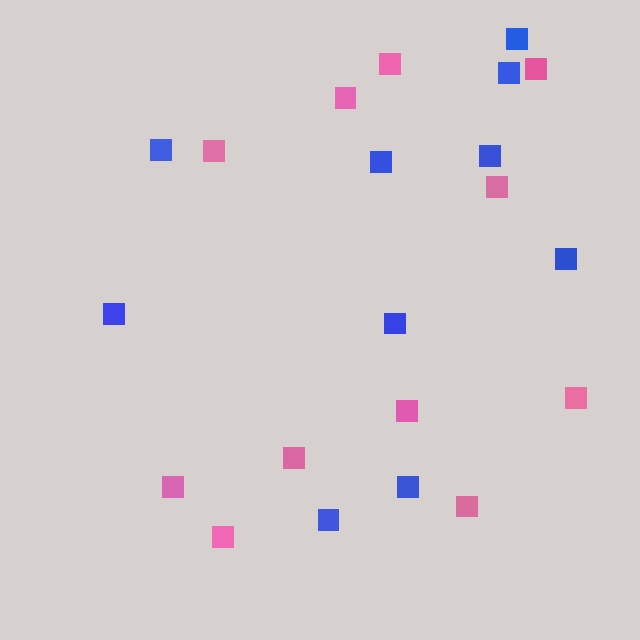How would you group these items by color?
There are 2 groups: one group of blue squares (10) and one group of pink squares (11).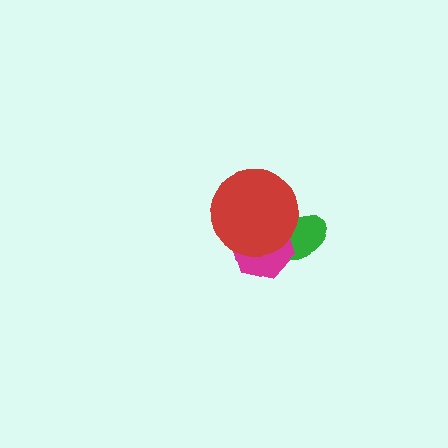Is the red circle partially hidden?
No, no other shape covers it.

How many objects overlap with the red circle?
2 objects overlap with the red circle.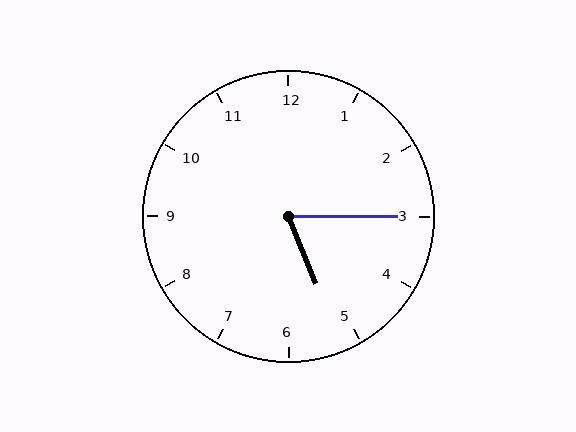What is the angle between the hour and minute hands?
Approximately 68 degrees.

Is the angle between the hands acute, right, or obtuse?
It is acute.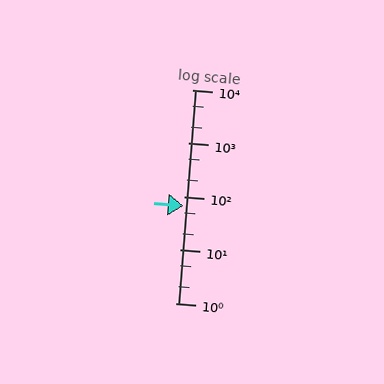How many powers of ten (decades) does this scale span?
The scale spans 4 decades, from 1 to 10000.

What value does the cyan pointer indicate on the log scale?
The pointer indicates approximately 67.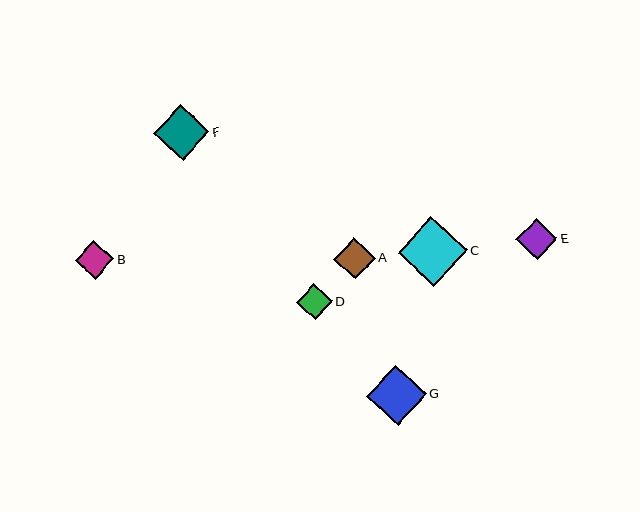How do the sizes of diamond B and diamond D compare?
Diamond B and diamond D are approximately the same size.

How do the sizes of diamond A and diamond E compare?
Diamond A and diamond E are approximately the same size.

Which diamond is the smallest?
Diamond D is the smallest with a size of approximately 36 pixels.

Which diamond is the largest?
Diamond C is the largest with a size of approximately 69 pixels.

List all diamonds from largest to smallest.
From largest to smallest: C, G, F, A, E, B, D.